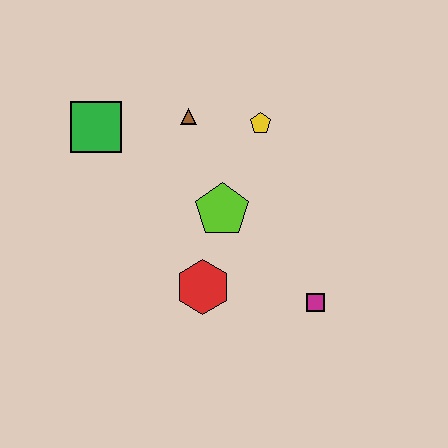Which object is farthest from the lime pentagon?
The green square is farthest from the lime pentagon.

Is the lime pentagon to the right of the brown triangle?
Yes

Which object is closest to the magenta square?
The red hexagon is closest to the magenta square.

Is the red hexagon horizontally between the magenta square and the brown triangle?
Yes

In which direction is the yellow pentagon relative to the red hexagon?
The yellow pentagon is above the red hexagon.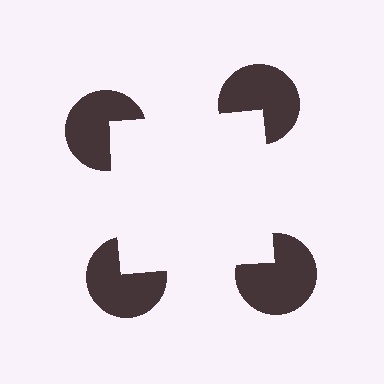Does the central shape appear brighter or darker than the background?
It typically appears slightly brighter than the background, even though no actual brightness change is drawn.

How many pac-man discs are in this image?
There are 4 — one at each vertex of the illusory square.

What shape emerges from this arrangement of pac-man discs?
An illusory square — its edges are inferred from the aligned wedge cuts in the pac-man discs, not physically drawn.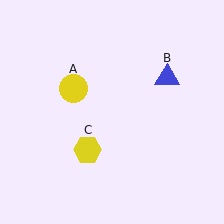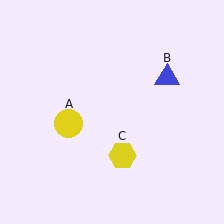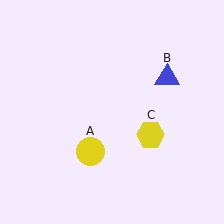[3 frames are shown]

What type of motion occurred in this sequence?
The yellow circle (object A), yellow hexagon (object C) rotated counterclockwise around the center of the scene.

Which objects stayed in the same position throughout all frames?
Blue triangle (object B) remained stationary.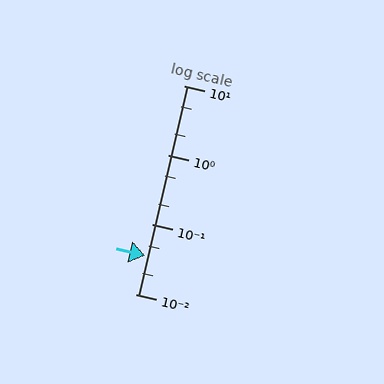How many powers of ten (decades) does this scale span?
The scale spans 3 decades, from 0.01 to 10.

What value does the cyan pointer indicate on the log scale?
The pointer indicates approximately 0.036.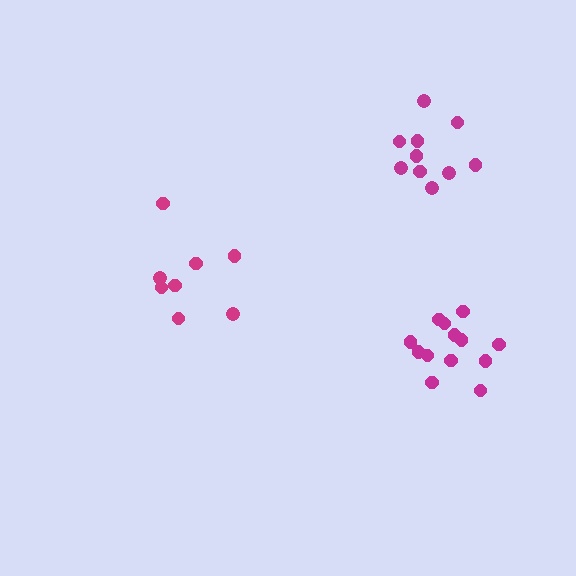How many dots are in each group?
Group 1: 10 dots, Group 2: 13 dots, Group 3: 8 dots (31 total).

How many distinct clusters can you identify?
There are 3 distinct clusters.